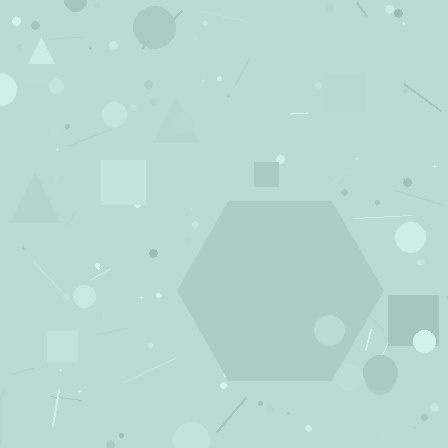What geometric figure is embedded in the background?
A hexagon is embedded in the background.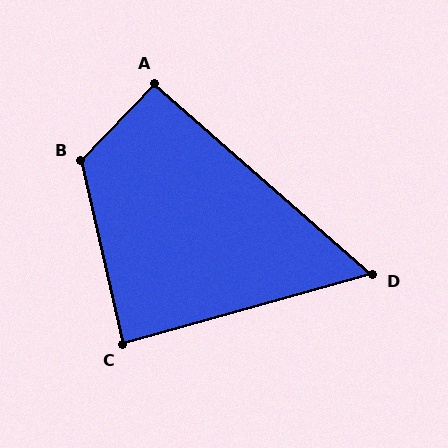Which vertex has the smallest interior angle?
D, at approximately 57 degrees.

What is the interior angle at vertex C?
Approximately 87 degrees (approximately right).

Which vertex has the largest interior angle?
B, at approximately 123 degrees.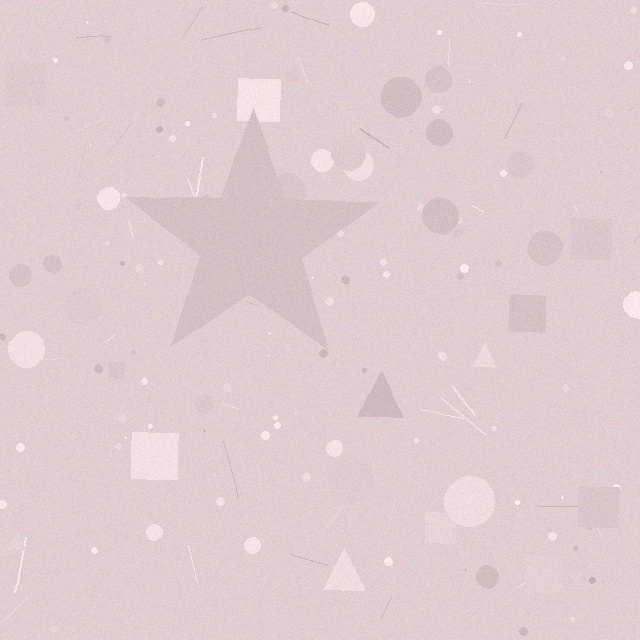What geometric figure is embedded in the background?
A star is embedded in the background.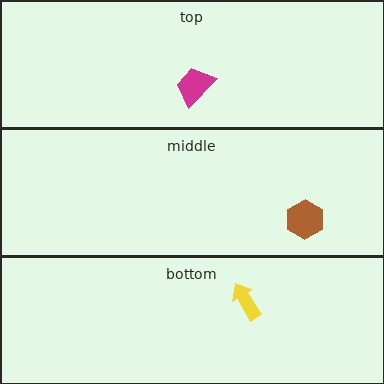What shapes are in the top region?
The magenta trapezoid.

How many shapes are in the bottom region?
1.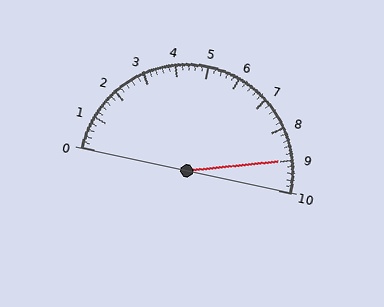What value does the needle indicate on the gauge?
The needle indicates approximately 9.0.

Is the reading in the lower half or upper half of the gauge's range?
The reading is in the upper half of the range (0 to 10).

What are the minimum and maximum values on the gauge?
The gauge ranges from 0 to 10.